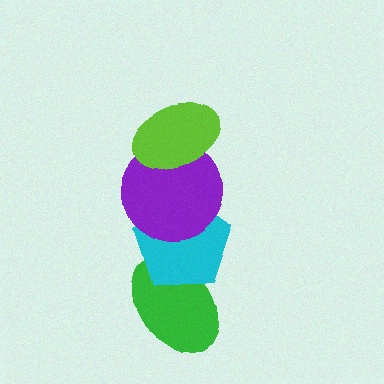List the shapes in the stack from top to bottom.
From top to bottom: the lime ellipse, the purple circle, the cyan pentagon, the green ellipse.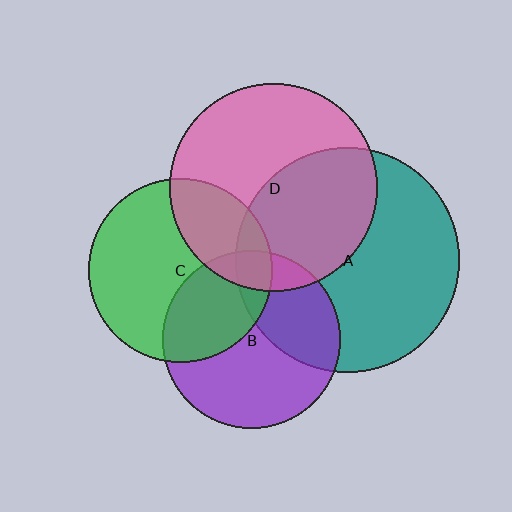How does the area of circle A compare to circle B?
Approximately 1.6 times.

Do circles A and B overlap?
Yes.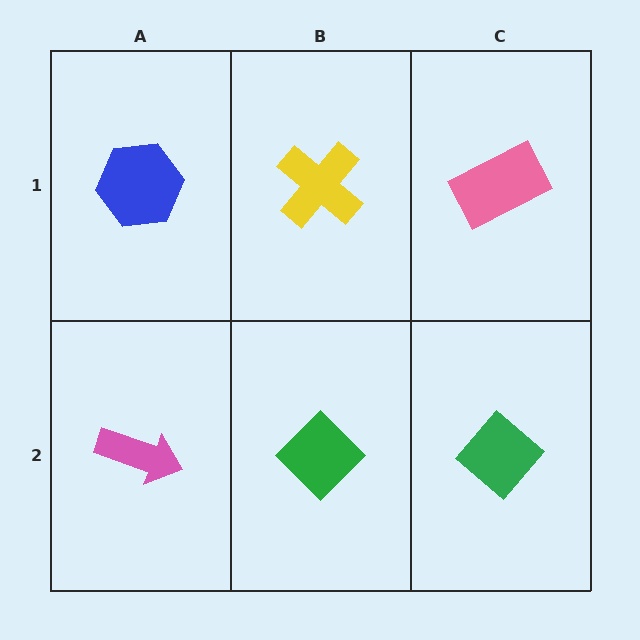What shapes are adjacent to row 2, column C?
A pink rectangle (row 1, column C), a green diamond (row 2, column B).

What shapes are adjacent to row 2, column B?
A yellow cross (row 1, column B), a pink arrow (row 2, column A), a green diamond (row 2, column C).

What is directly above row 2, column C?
A pink rectangle.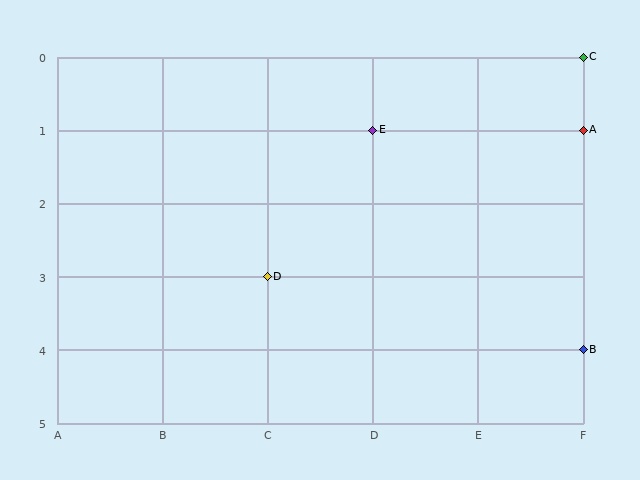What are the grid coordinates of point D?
Point D is at grid coordinates (C, 3).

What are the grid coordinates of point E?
Point E is at grid coordinates (D, 1).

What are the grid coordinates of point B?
Point B is at grid coordinates (F, 4).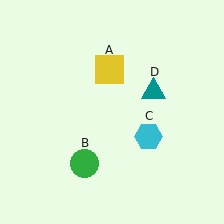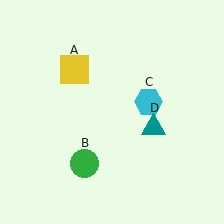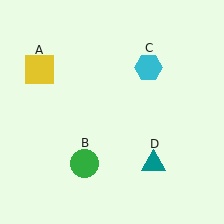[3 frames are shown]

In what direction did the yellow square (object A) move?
The yellow square (object A) moved left.